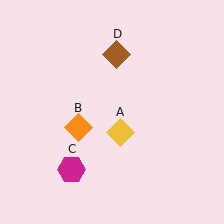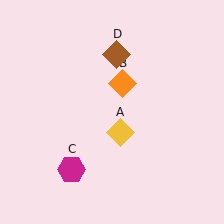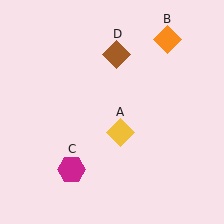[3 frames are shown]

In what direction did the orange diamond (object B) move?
The orange diamond (object B) moved up and to the right.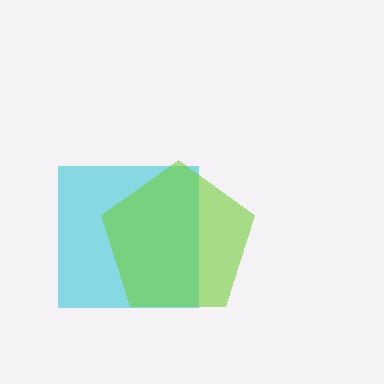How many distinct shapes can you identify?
There are 2 distinct shapes: a cyan square, a lime pentagon.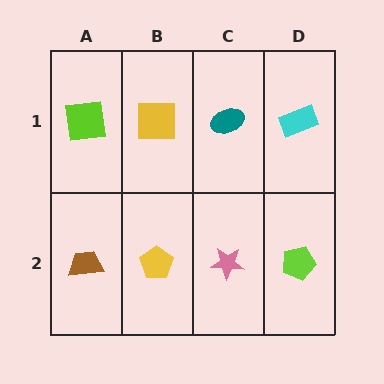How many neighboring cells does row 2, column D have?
2.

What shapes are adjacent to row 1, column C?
A pink star (row 2, column C), a yellow square (row 1, column B), a cyan rectangle (row 1, column D).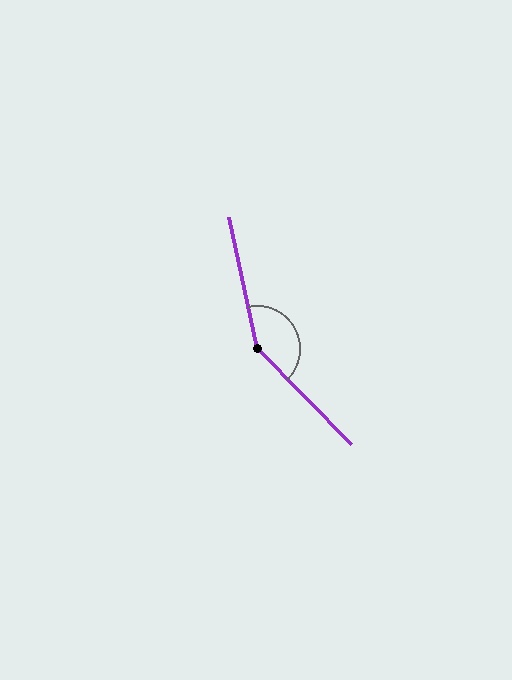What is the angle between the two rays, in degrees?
Approximately 147 degrees.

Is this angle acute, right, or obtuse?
It is obtuse.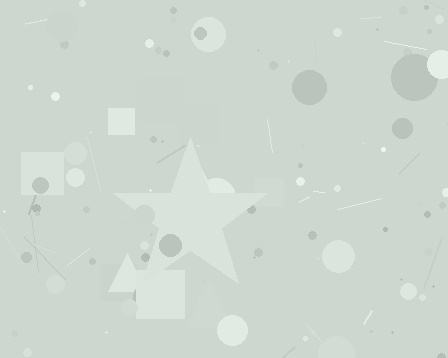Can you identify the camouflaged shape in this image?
The camouflaged shape is a star.